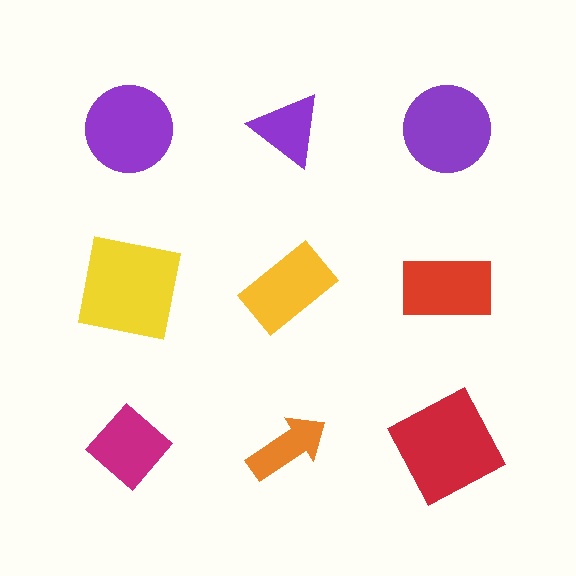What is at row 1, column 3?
A purple circle.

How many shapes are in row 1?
3 shapes.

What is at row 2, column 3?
A red rectangle.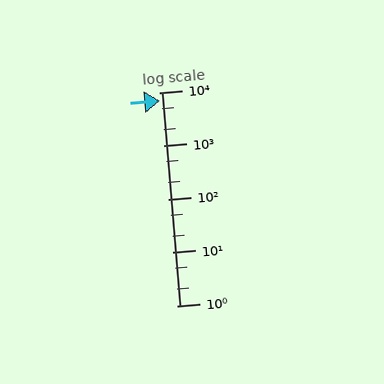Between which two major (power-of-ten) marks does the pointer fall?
The pointer is between 1000 and 10000.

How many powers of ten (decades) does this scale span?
The scale spans 4 decades, from 1 to 10000.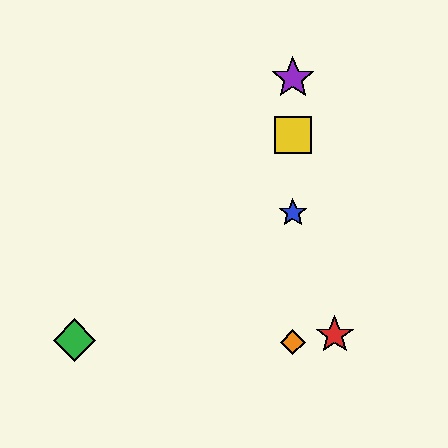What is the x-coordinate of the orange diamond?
The orange diamond is at x≈293.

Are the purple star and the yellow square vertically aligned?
Yes, both are at x≈293.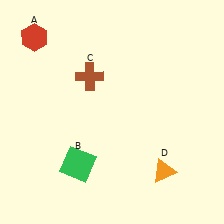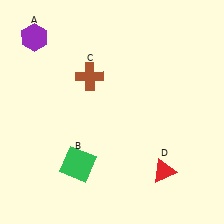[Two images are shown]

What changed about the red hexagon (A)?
In Image 1, A is red. In Image 2, it changed to purple.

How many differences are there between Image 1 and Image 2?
There are 2 differences between the two images.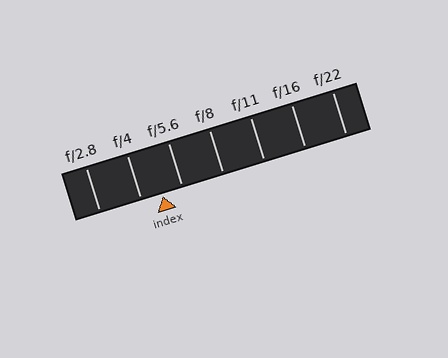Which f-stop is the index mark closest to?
The index mark is closest to f/5.6.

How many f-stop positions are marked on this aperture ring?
There are 7 f-stop positions marked.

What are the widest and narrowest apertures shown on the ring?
The widest aperture shown is f/2.8 and the narrowest is f/22.